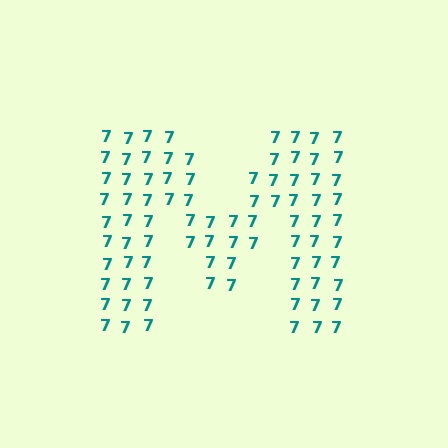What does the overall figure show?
The overall figure shows the letter M.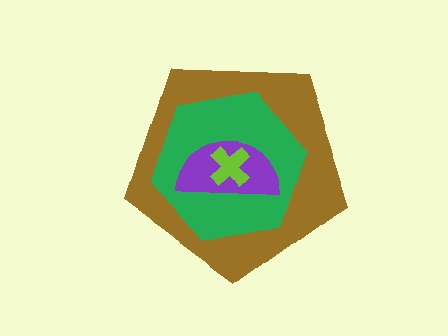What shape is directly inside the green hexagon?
The purple semicircle.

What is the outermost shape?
The brown pentagon.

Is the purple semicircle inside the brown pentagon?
Yes.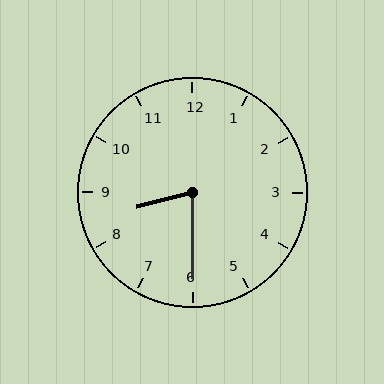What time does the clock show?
8:30.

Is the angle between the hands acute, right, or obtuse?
It is acute.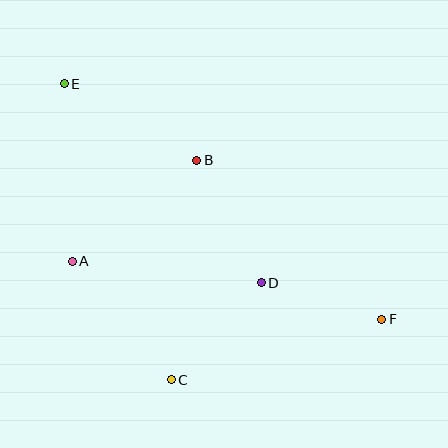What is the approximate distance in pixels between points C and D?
The distance between C and D is approximately 133 pixels.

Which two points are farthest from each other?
Points E and F are farthest from each other.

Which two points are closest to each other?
Points D and F are closest to each other.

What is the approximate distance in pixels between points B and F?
The distance between B and F is approximately 244 pixels.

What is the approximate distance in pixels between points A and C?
The distance between A and C is approximately 154 pixels.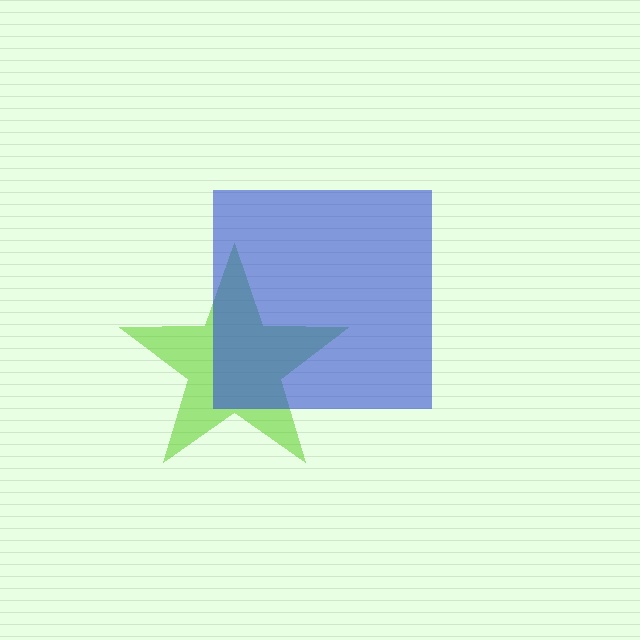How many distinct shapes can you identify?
There are 2 distinct shapes: a lime star, a blue square.